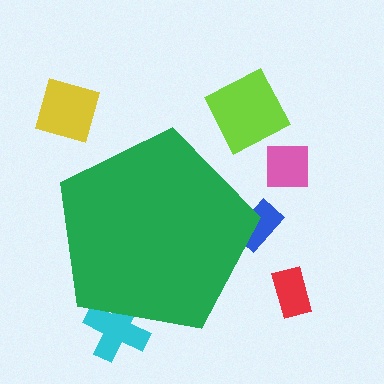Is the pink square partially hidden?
No, the pink square is fully visible.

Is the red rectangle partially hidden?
No, the red rectangle is fully visible.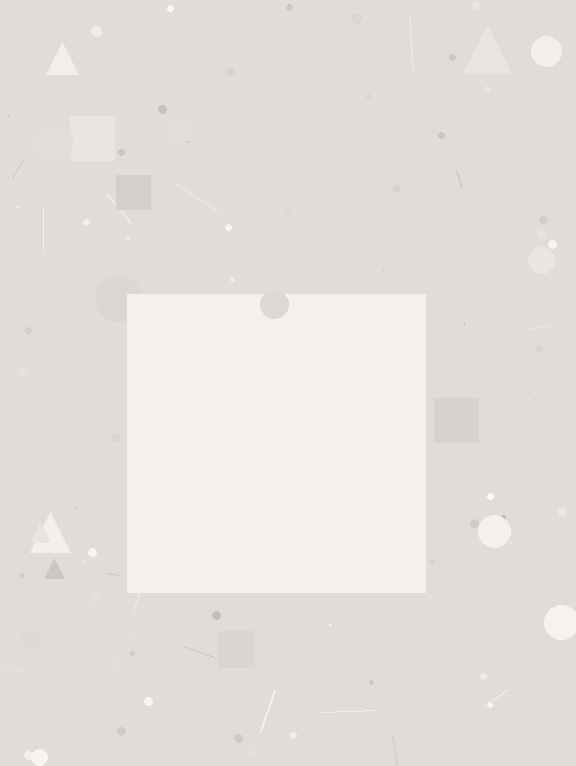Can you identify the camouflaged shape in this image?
The camouflaged shape is a square.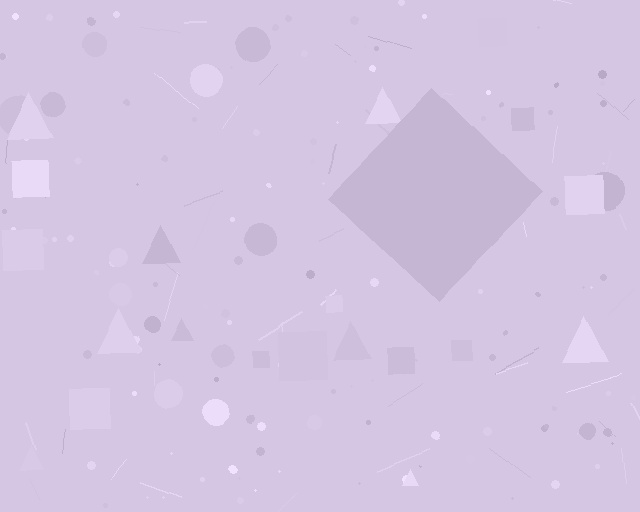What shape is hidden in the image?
A diamond is hidden in the image.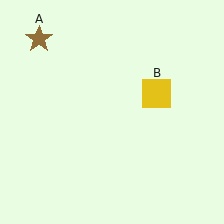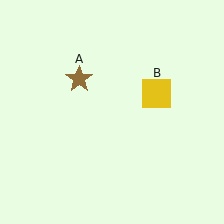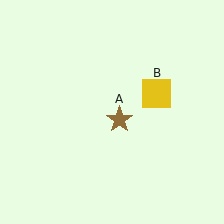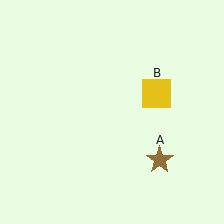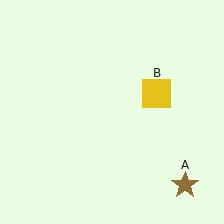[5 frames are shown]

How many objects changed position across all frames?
1 object changed position: brown star (object A).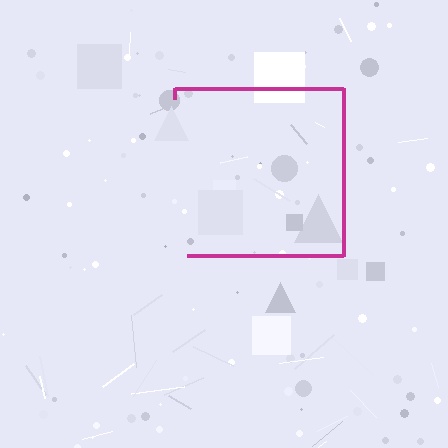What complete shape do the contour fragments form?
The contour fragments form a square.